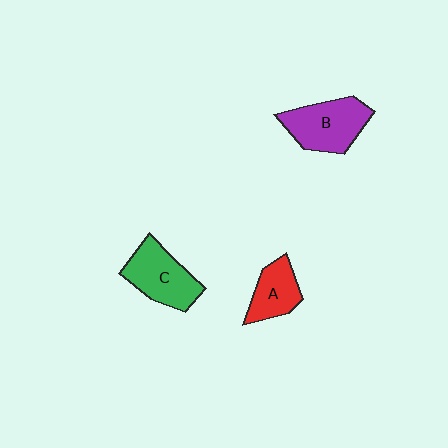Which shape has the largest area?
Shape B (purple).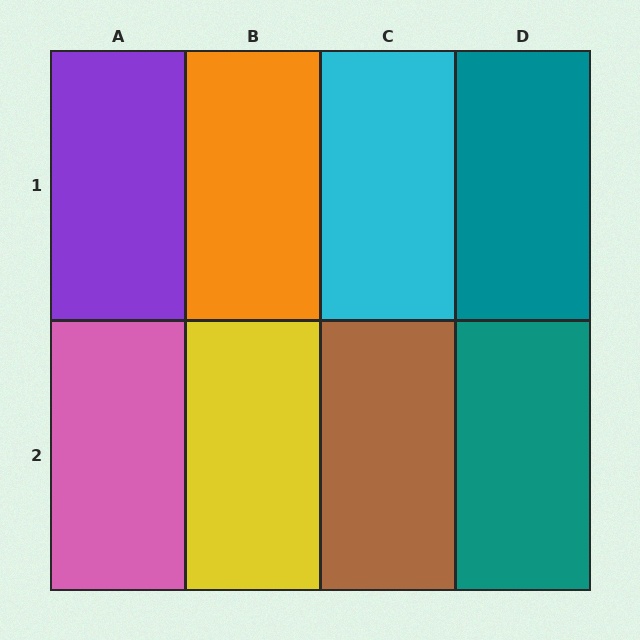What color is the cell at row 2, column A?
Pink.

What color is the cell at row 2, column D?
Teal.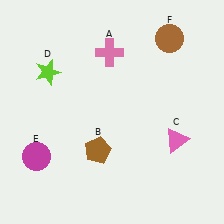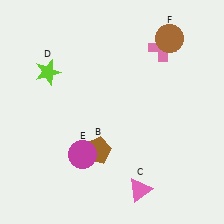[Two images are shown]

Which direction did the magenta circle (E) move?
The magenta circle (E) moved right.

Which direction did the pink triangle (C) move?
The pink triangle (C) moved down.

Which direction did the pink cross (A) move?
The pink cross (A) moved right.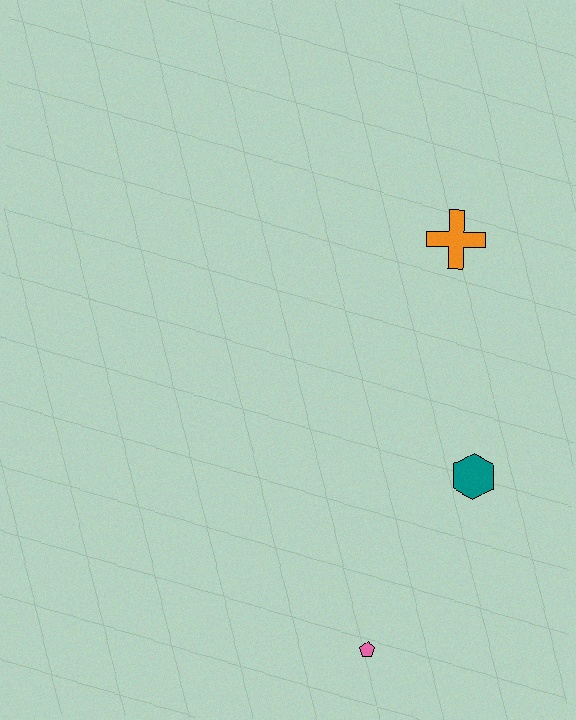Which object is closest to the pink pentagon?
The teal hexagon is closest to the pink pentagon.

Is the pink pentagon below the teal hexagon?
Yes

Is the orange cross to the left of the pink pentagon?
No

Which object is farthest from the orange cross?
The pink pentagon is farthest from the orange cross.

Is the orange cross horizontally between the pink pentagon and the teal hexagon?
Yes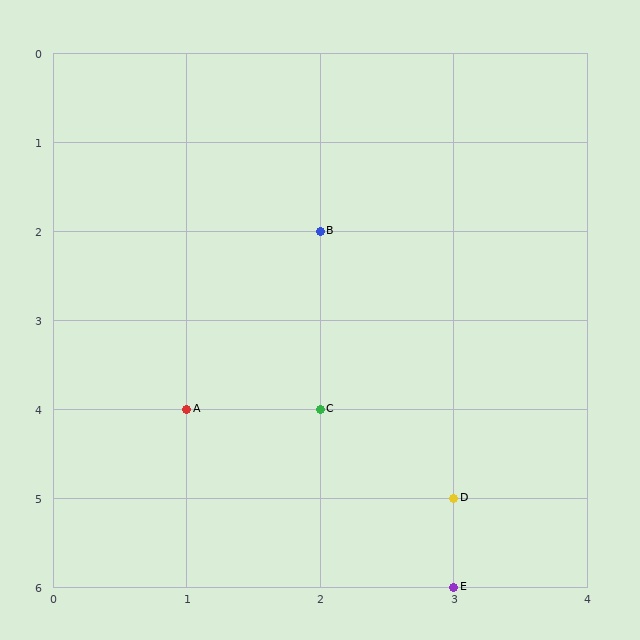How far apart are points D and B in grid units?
Points D and B are 1 column and 3 rows apart (about 3.2 grid units diagonally).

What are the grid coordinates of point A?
Point A is at grid coordinates (1, 4).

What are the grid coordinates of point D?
Point D is at grid coordinates (3, 5).